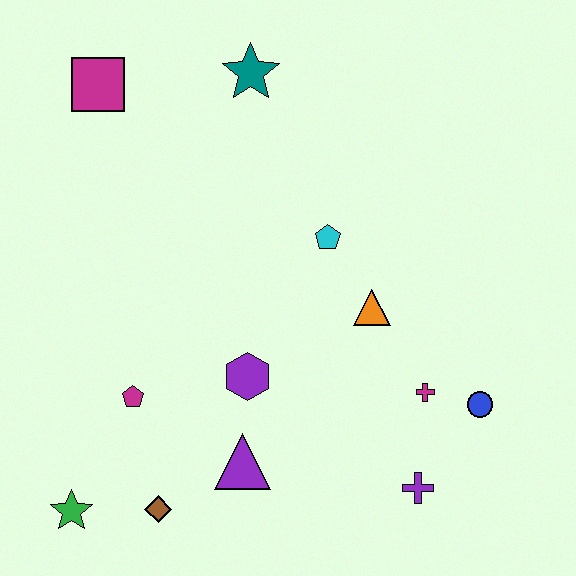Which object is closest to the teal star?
The magenta square is closest to the teal star.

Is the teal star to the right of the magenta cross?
No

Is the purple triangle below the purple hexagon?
Yes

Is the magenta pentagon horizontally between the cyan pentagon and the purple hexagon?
No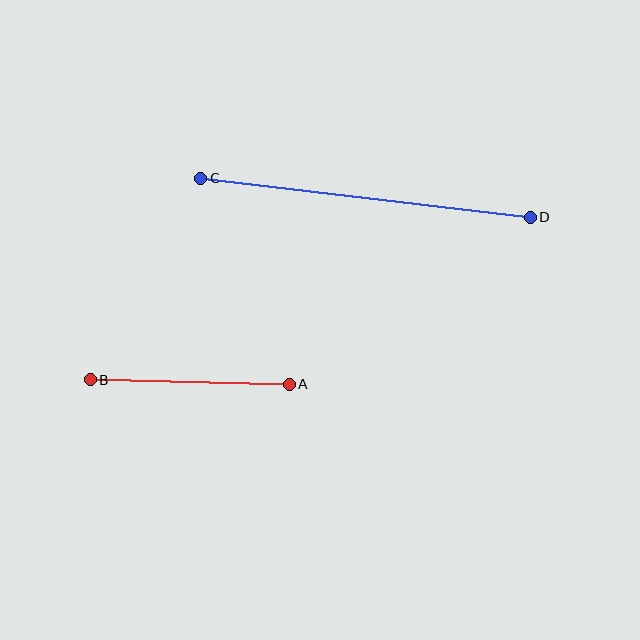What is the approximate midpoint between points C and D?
The midpoint is at approximately (365, 198) pixels.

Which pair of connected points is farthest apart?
Points C and D are farthest apart.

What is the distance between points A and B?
The distance is approximately 199 pixels.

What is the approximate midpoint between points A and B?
The midpoint is at approximately (190, 382) pixels.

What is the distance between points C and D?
The distance is approximately 332 pixels.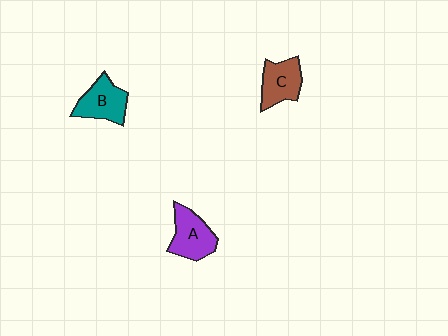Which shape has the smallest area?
Shape C (brown).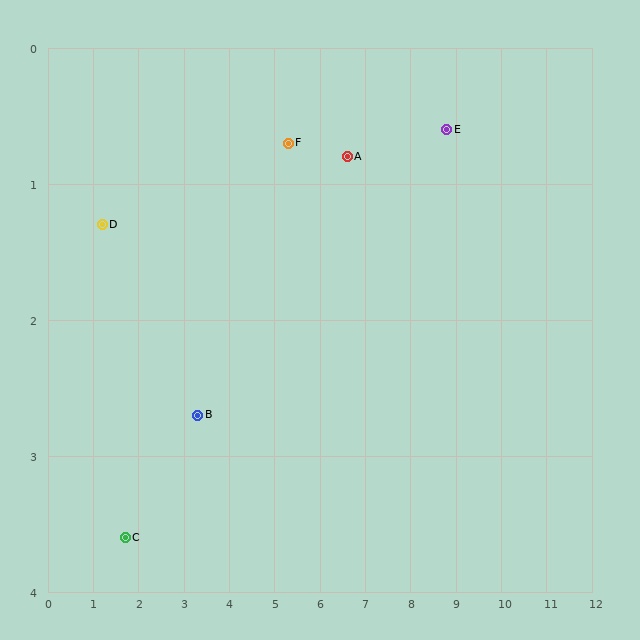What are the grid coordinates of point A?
Point A is at approximately (6.6, 0.8).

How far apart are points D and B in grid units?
Points D and B are about 2.5 grid units apart.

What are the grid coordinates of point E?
Point E is at approximately (8.8, 0.6).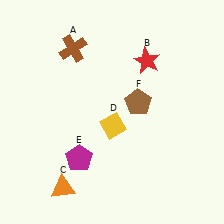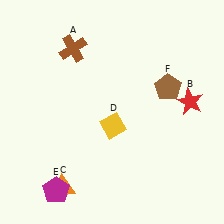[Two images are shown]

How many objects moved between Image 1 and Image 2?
3 objects moved between the two images.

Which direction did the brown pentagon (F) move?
The brown pentagon (F) moved right.